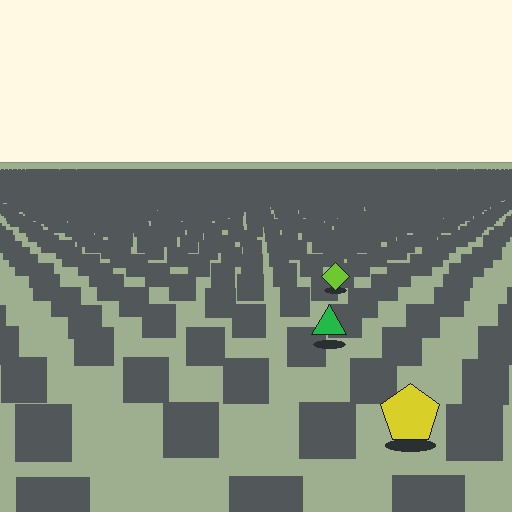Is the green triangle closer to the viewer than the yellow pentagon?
No. The yellow pentagon is closer — you can tell from the texture gradient: the ground texture is coarser near it.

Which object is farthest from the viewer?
The lime diamond is farthest from the viewer. It appears smaller and the ground texture around it is denser.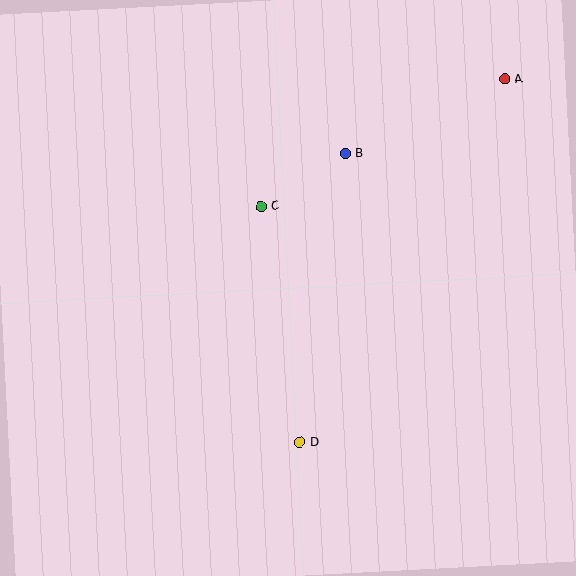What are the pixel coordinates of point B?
Point B is at (345, 153).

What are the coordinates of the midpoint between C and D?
The midpoint between C and D is at (280, 324).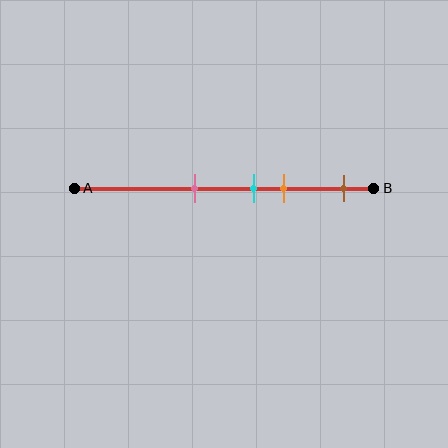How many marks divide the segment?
There are 4 marks dividing the segment.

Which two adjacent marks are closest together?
The cyan and orange marks are the closest adjacent pair.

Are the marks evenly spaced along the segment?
No, the marks are not evenly spaced.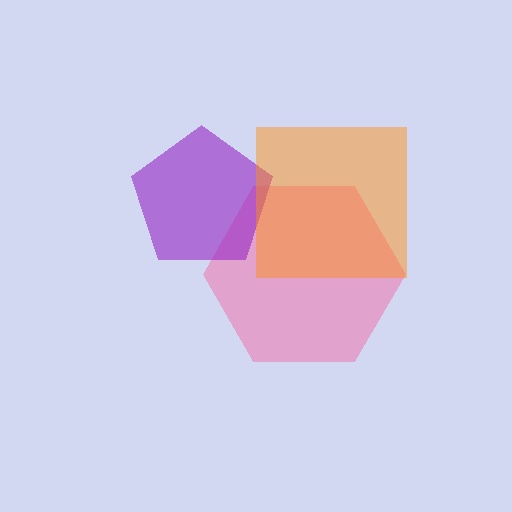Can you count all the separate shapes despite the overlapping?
Yes, there are 3 separate shapes.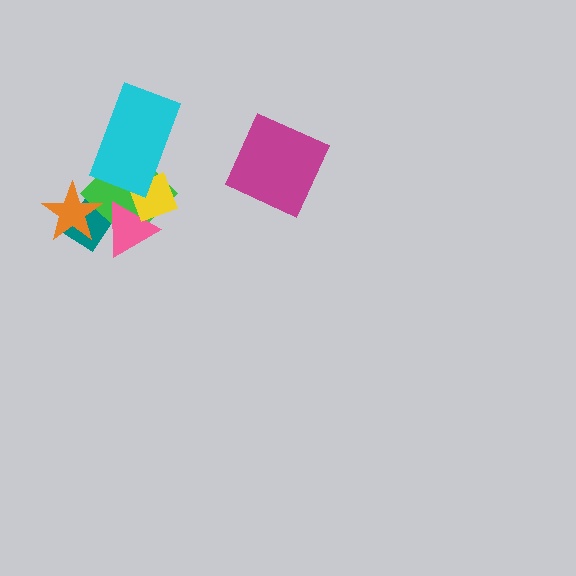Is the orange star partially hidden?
No, no other shape covers it.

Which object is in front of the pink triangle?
The yellow diamond is in front of the pink triangle.